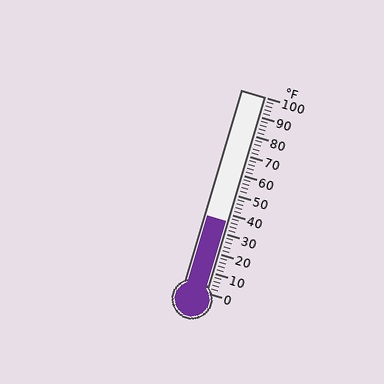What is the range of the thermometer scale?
The thermometer scale ranges from 0°F to 100°F.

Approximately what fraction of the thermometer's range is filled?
The thermometer is filled to approximately 35% of its range.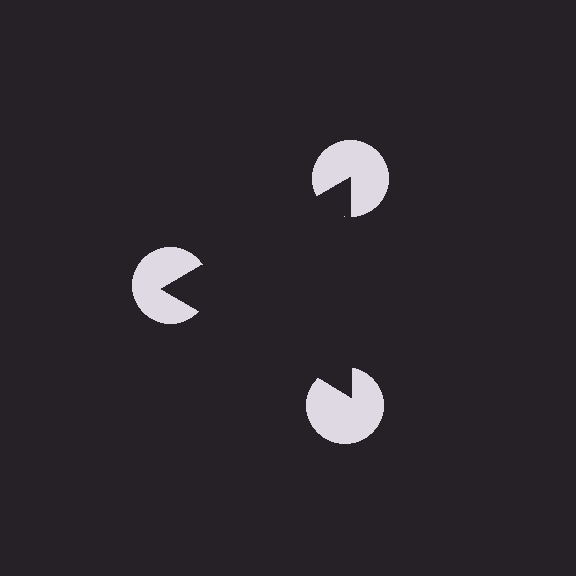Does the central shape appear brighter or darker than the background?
It typically appears slightly darker than the background, even though no actual brightness change is drawn.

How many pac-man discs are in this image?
There are 3 — one at each vertex of the illusory triangle.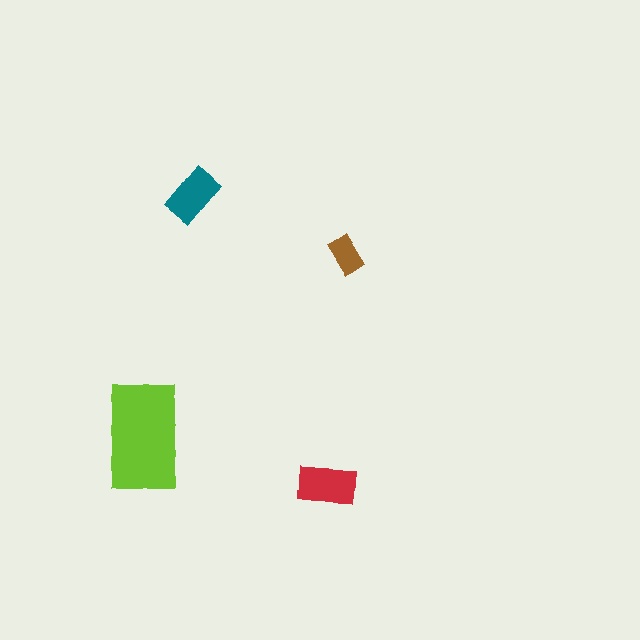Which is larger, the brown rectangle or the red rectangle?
The red one.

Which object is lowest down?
The red rectangle is bottommost.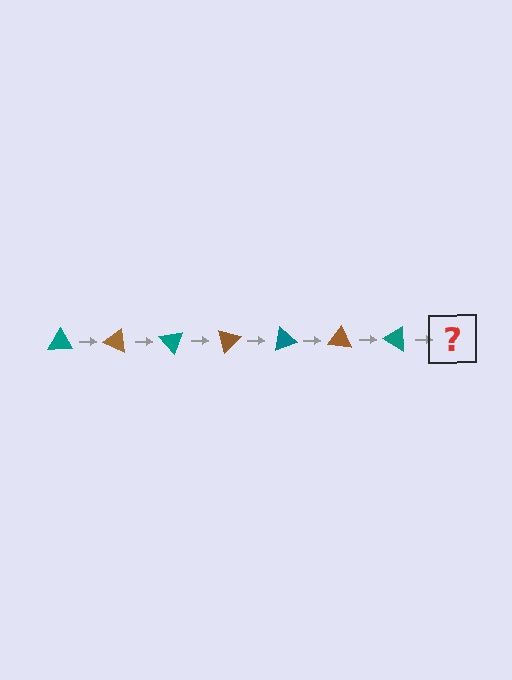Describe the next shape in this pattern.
It should be a brown triangle, rotated 175 degrees from the start.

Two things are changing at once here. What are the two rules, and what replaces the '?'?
The two rules are that it rotates 25 degrees each step and the color cycles through teal and brown. The '?' should be a brown triangle, rotated 175 degrees from the start.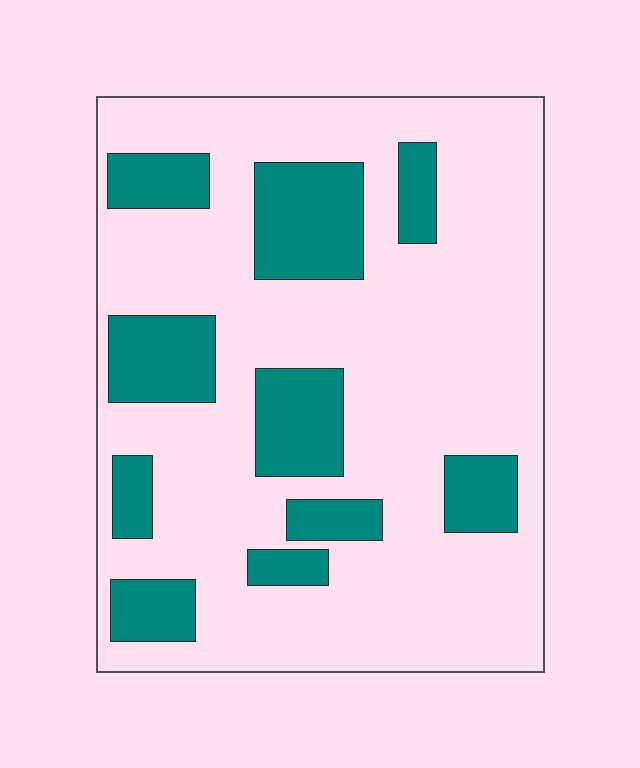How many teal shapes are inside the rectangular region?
10.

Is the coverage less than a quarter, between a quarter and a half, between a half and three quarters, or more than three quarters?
Less than a quarter.